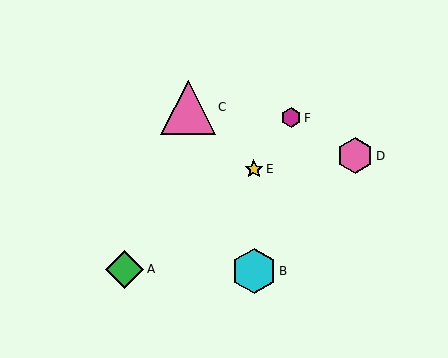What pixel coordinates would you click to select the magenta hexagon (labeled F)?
Click at (291, 118) to select the magenta hexagon F.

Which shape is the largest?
The pink triangle (labeled C) is the largest.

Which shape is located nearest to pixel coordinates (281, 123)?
The magenta hexagon (labeled F) at (291, 118) is nearest to that location.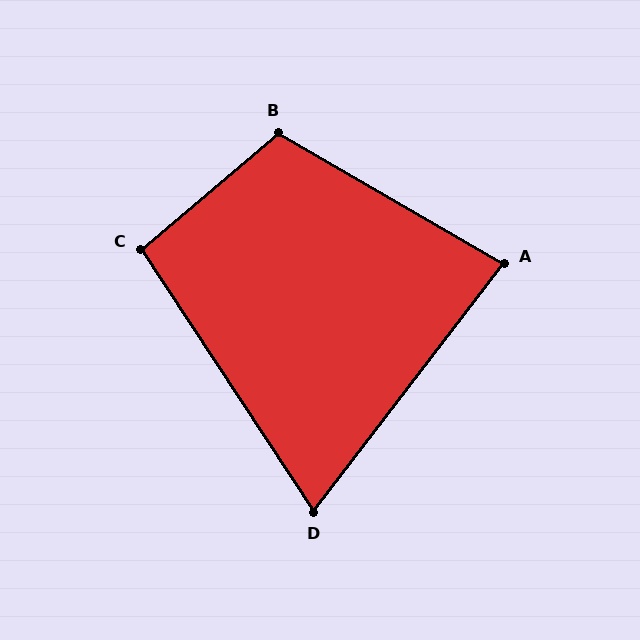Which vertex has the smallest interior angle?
D, at approximately 71 degrees.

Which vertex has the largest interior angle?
B, at approximately 109 degrees.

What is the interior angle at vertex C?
Approximately 97 degrees (obtuse).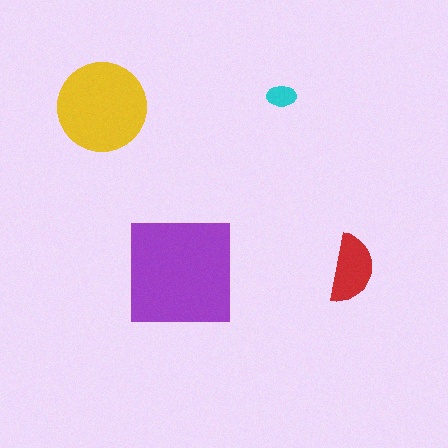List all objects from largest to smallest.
The purple square, the yellow circle, the red semicircle, the cyan ellipse.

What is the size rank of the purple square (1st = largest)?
1st.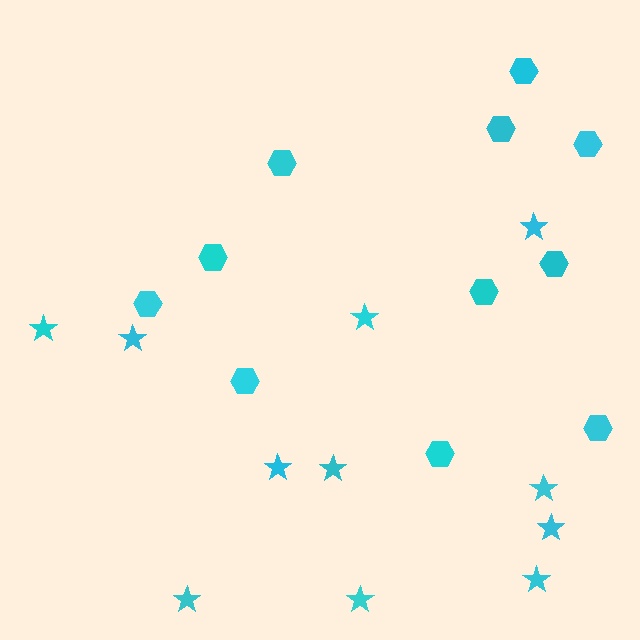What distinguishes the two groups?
There are 2 groups: one group of hexagons (11) and one group of stars (11).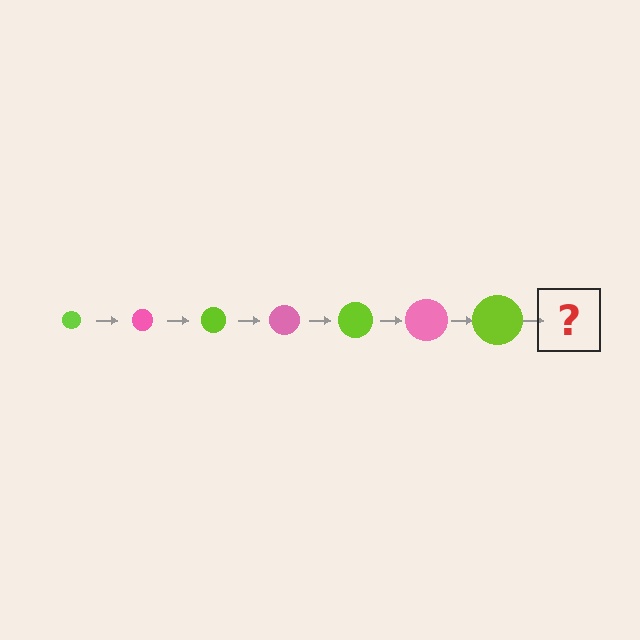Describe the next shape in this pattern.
It should be a pink circle, larger than the previous one.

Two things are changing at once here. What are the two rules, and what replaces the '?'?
The two rules are that the circle grows larger each step and the color cycles through lime and pink. The '?' should be a pink circle, larger than the previous one.